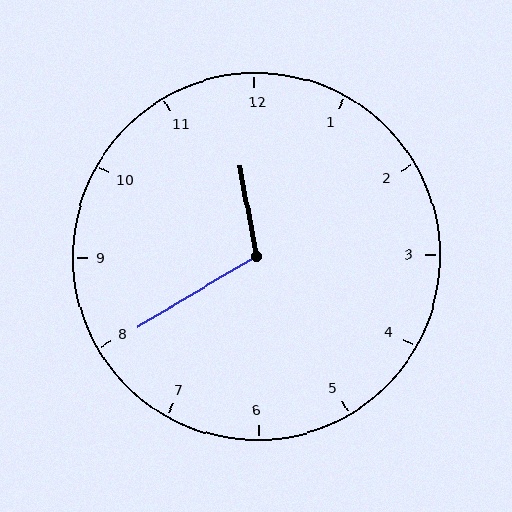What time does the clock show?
11:40.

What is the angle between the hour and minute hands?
Approximately 110 degrees.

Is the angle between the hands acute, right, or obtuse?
It is obtuse.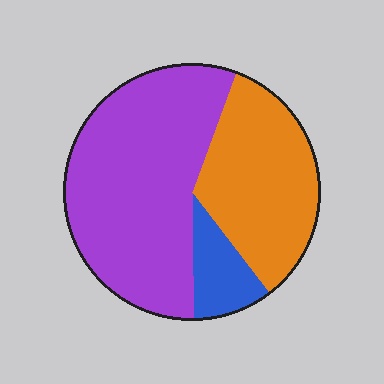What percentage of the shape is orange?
Orange takes up between a third and a half of the shape.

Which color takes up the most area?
Purple, at roughly 55%.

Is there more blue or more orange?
Orange.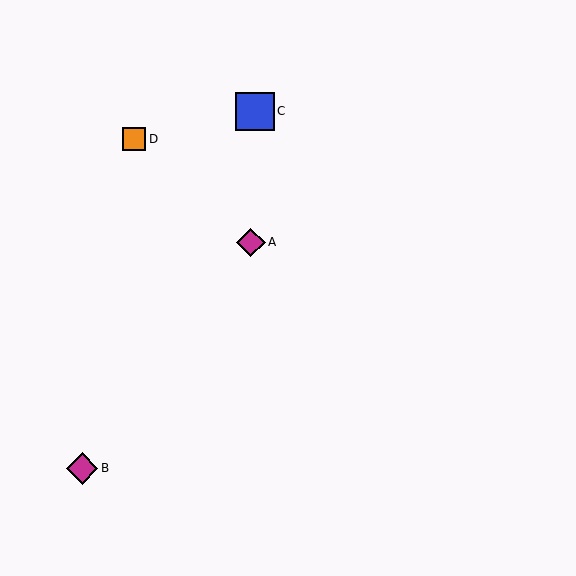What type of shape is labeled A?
Shape A is a magenta diamond.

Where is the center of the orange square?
The center of the orange square is at (134, 139).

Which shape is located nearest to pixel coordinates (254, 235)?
The magenta diamond (labeled A) at (251, 242) is nearest to that location.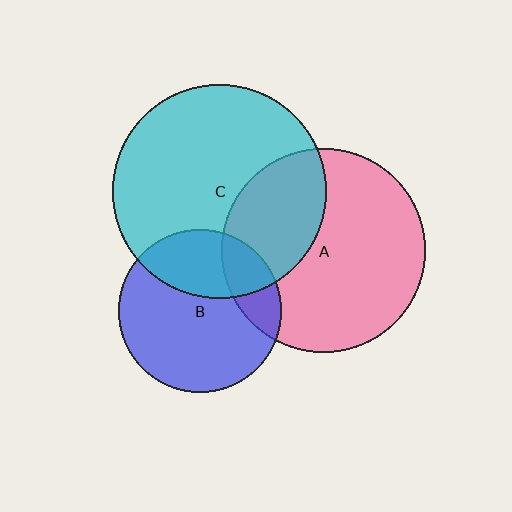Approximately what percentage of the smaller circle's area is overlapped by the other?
Approximately 35%.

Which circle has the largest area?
Circle C (cyan).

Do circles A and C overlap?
Yes.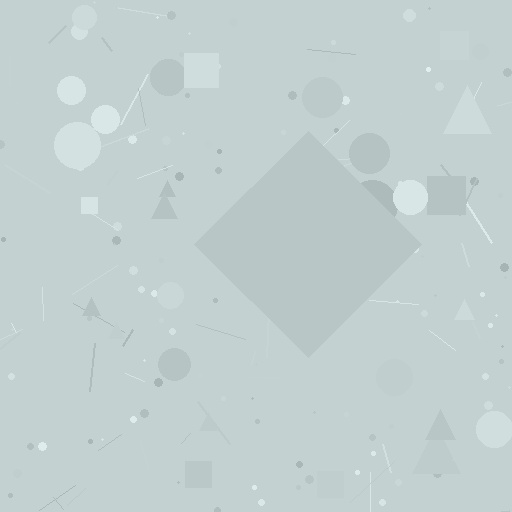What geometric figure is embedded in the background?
A diamond is embedded in the background.